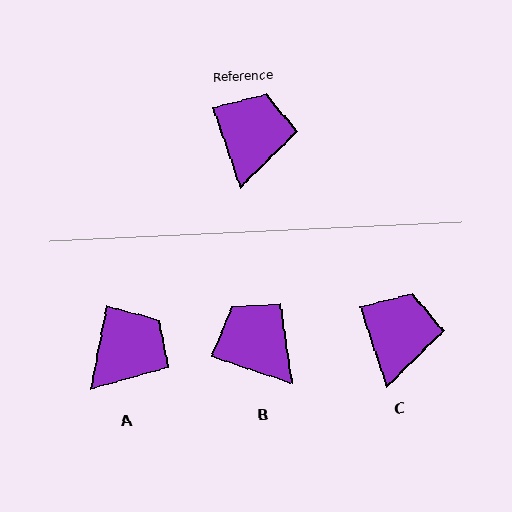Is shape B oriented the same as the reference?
No, it is off by about 53 degrees.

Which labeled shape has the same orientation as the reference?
C.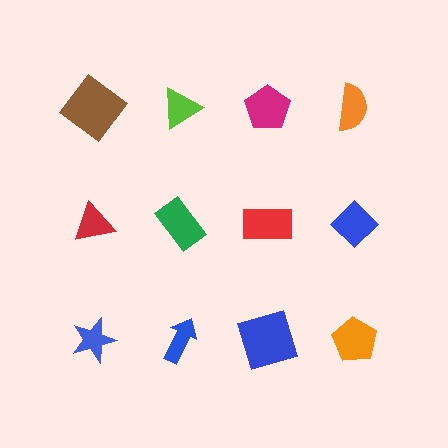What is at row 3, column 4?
An orange pentagon.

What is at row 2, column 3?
A red rectangle.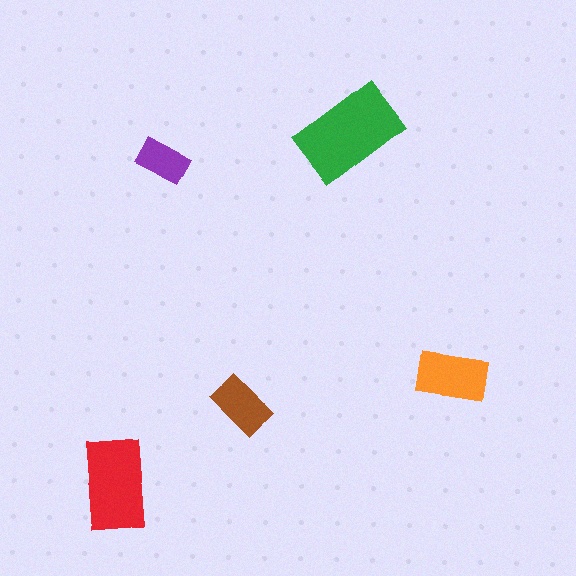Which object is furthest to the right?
The orange rectangle is rightmost.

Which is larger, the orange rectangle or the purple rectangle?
The orange one.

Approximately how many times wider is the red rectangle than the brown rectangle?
About 1.5 times wider.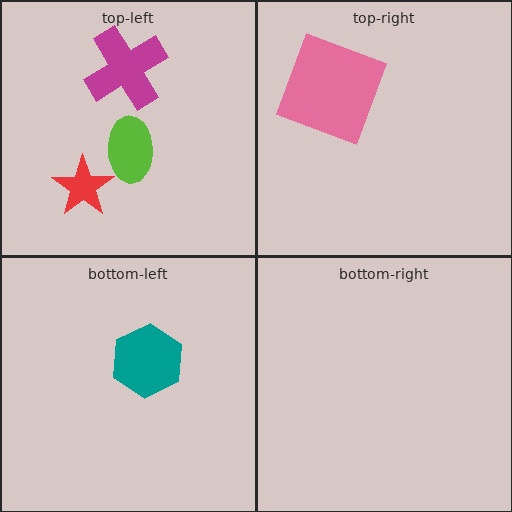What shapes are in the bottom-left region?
The teal hexagon.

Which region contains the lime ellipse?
The top-left region.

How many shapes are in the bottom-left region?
1.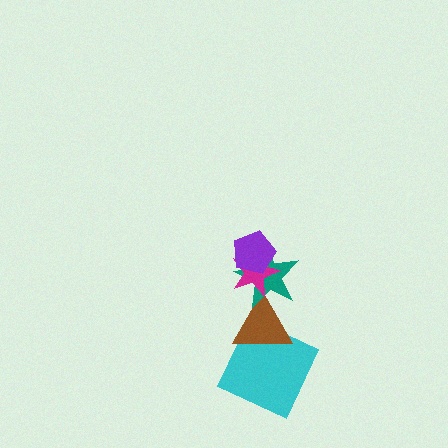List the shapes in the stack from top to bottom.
From top to bottom: the purple pentagon, the magenta star, the teal star, the brown triangle, the cyan square.